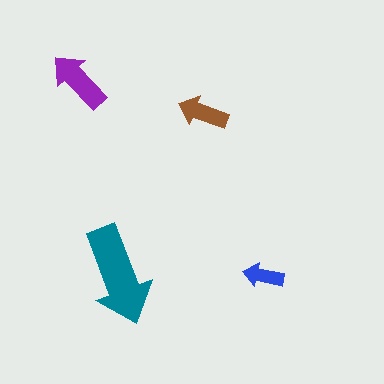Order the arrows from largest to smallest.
the teal one, the purple one, the brown one, the blue one.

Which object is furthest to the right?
The blue arrow is rightmost.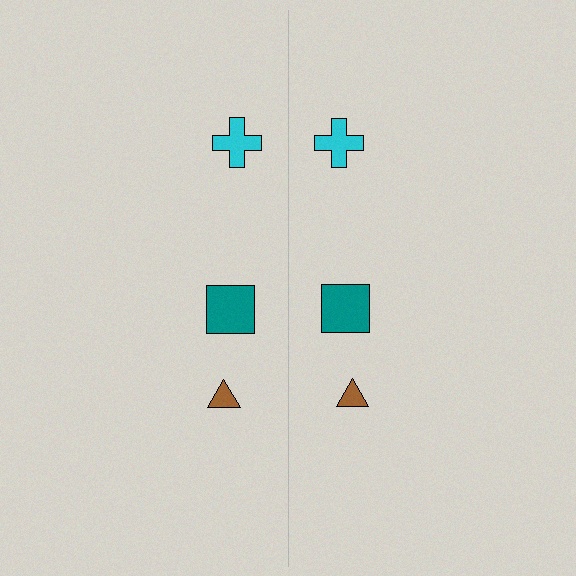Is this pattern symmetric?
Yes, this pattern has bilateral (reflection) symmetry.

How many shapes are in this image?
There are 6 shapes in this image.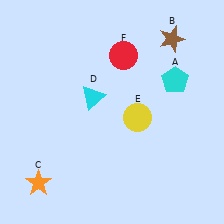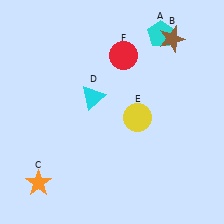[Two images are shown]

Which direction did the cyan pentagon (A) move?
The cyan pentagon (A) moved up.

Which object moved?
The cyan pentagon (A) moved up.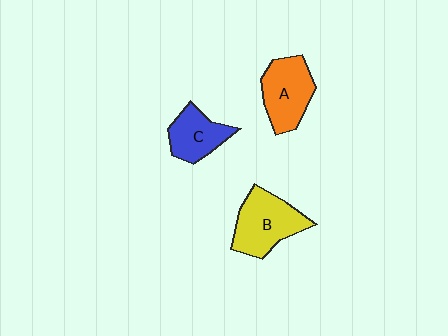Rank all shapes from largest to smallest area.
From largest to smallest: B (yellow), A (orange), C (blue).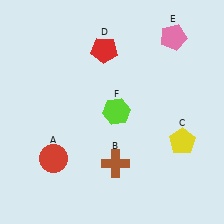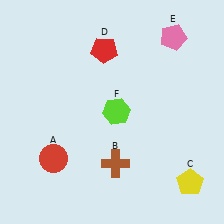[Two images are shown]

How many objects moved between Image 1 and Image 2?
1 object moved between the two images.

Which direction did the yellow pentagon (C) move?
The yellow pentagon (C) moved down.